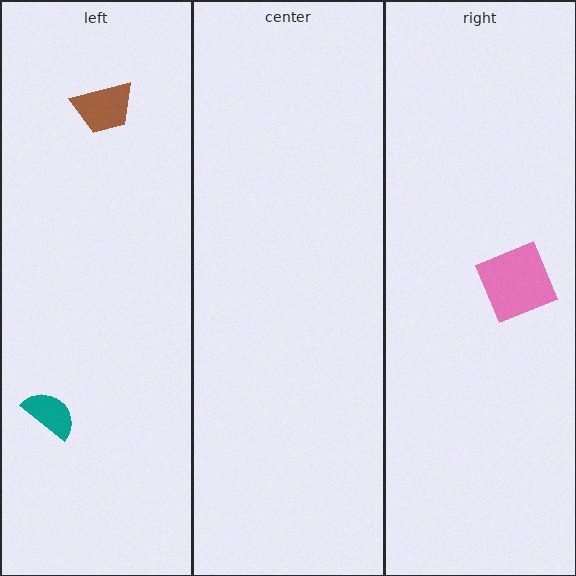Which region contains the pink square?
The right region.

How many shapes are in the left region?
2.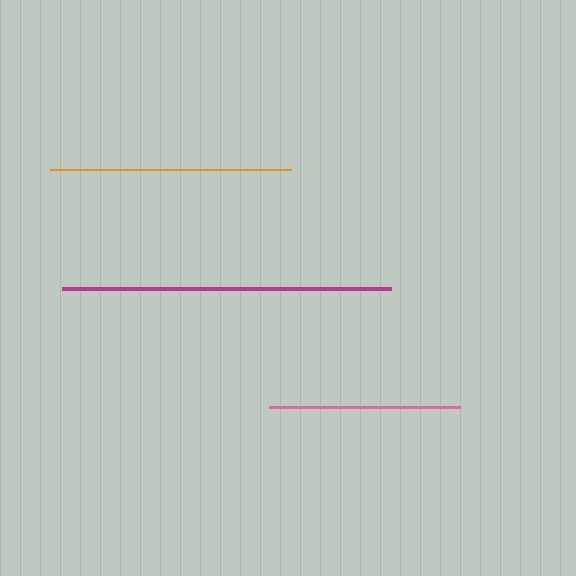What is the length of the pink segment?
The pink segment is approximately 191 pixels long.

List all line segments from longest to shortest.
From longest to shortest: magenta, orange, pink.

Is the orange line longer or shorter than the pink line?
The orange line is longer than the pink line.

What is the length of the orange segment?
The orange segment is approximately 242 pixels long.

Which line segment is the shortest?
The pink line is the shortest at approximately 191 pixels.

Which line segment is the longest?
The magenta line is the longest at approximately 328 pixels.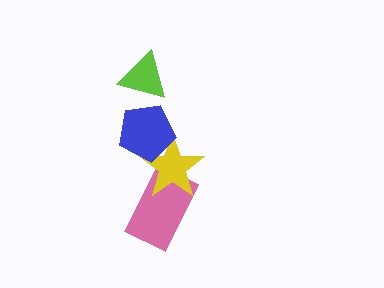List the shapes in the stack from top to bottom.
From top to bottom: the lime triangle, the blue pentagon, the yellow star, the pink rectangle.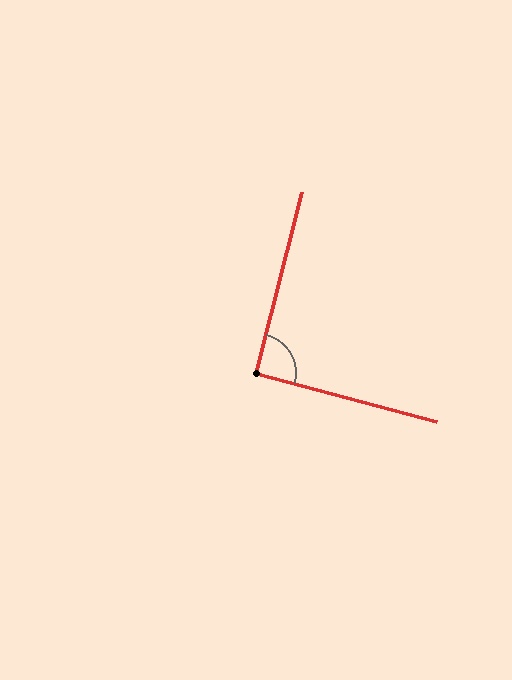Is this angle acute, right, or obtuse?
It is approximately a right angle.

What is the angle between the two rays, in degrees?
Approximately 91 degrees.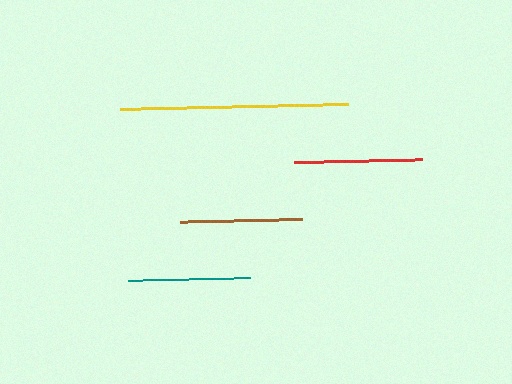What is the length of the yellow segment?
The yellow segment is approximately 228 pixels long.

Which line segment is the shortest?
The brown line is the shortest at approximately 122 pixels.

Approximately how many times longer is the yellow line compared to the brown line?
The yellow line is approximately 1.9 times the length of the brown line.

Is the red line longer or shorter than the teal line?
The red line is longer than the teal line.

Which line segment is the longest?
The yellow line is the longest at approximately 228 pixels.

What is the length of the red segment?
The red segment is approximately 128 pixels long.